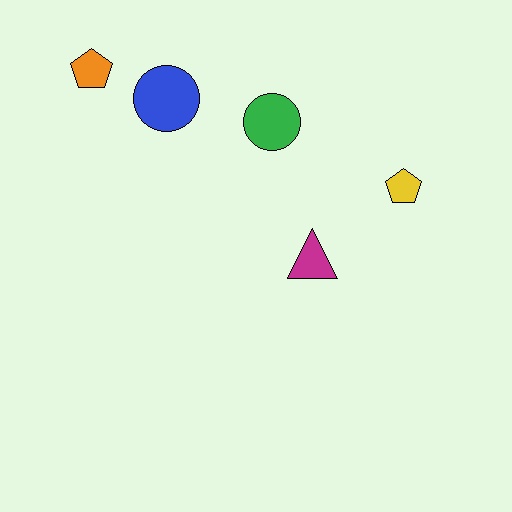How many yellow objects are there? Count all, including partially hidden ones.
There is 1 yellow object.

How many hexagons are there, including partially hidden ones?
There are no hexagons.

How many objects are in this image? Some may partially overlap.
There are 5 objects.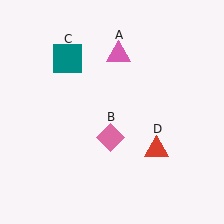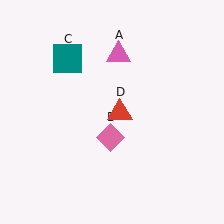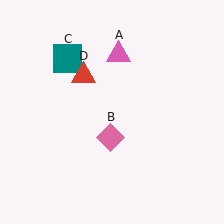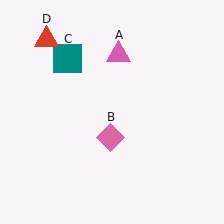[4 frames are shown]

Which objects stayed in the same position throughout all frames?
Pink triangle (object A) and pink diamond (object B) and teal square (object C) remained stationary.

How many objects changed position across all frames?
1 object changed position: red triangle (object D).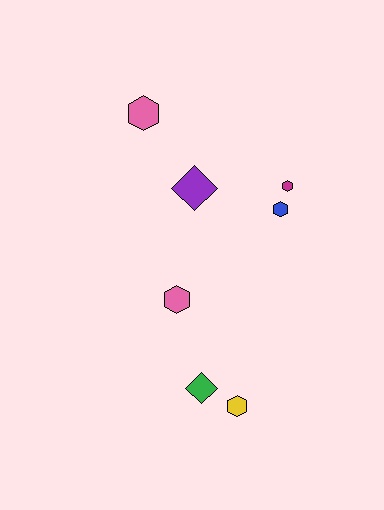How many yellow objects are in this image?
There is 1 yellow object.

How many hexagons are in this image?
There are 5 hexagons.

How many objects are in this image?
There are 7 objects.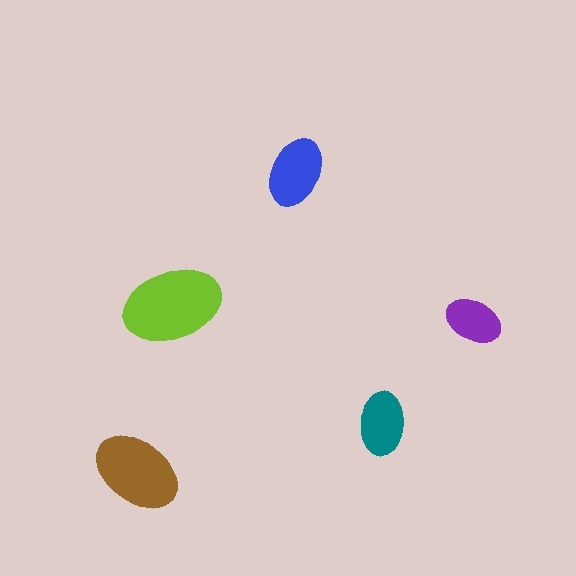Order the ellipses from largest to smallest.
the lime one, the brown one, the blue one, the teal one, the purple one.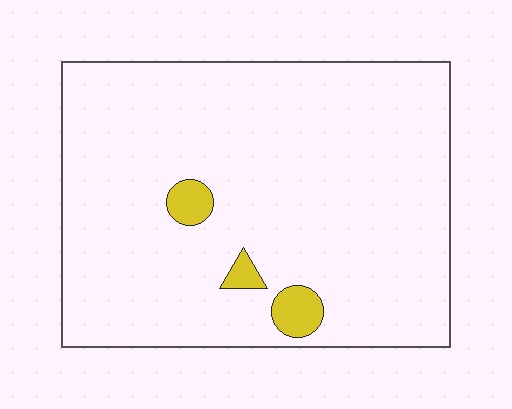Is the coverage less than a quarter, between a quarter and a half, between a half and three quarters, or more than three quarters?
Less than a quarter.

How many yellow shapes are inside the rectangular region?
3.